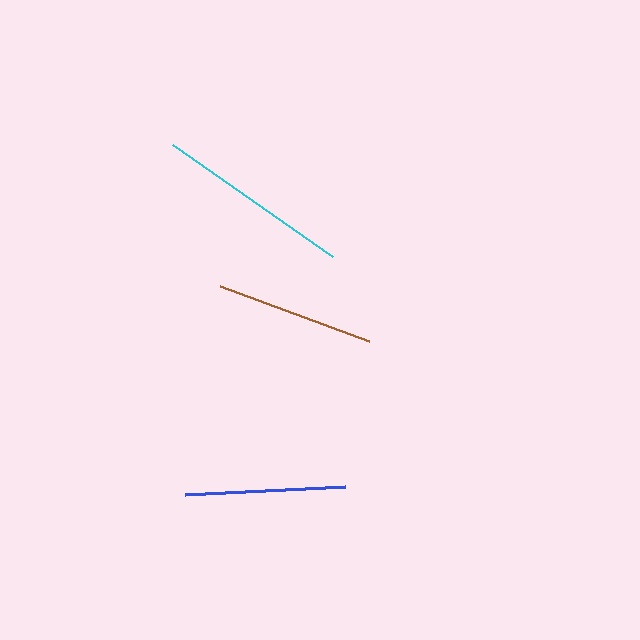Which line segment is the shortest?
The brown line is the shortest at approximately 158 pixels.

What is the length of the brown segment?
The brown segment is approximately 158 pixels long.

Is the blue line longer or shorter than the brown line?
The blue line is longer than the brown line.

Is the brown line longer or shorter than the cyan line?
The cyan line is longer than the brown line.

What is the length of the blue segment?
The blue segment is approximately 159 pixels long.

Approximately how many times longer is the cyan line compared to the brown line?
The cyan line is approximately 1.2 times the length of the brown line.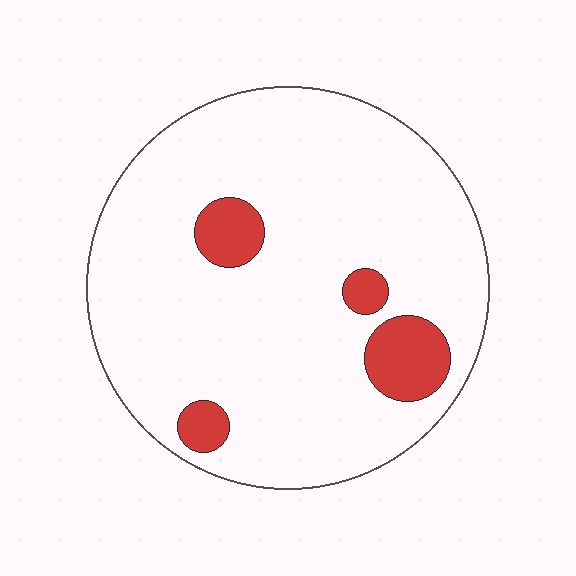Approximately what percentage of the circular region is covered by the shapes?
Approximately 10%.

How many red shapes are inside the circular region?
4.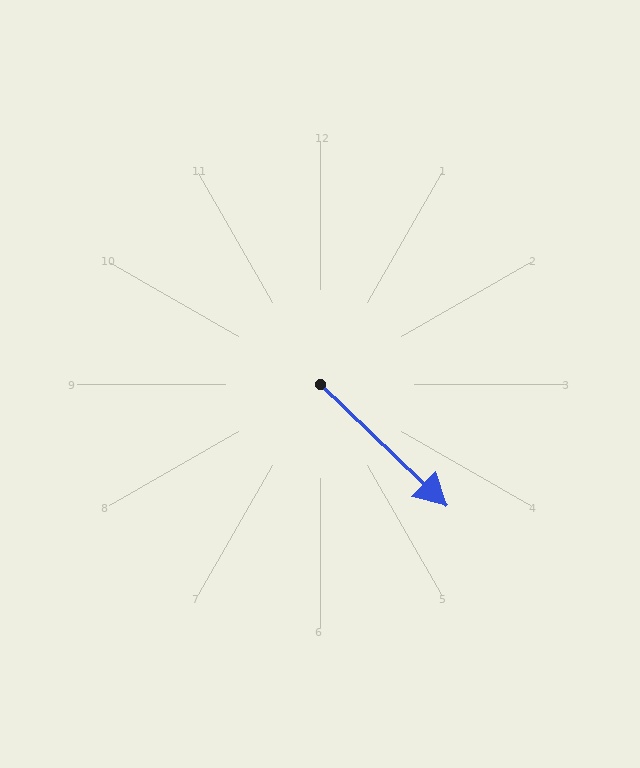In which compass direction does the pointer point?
Southeast.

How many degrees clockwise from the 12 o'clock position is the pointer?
Approximately 134 degrees.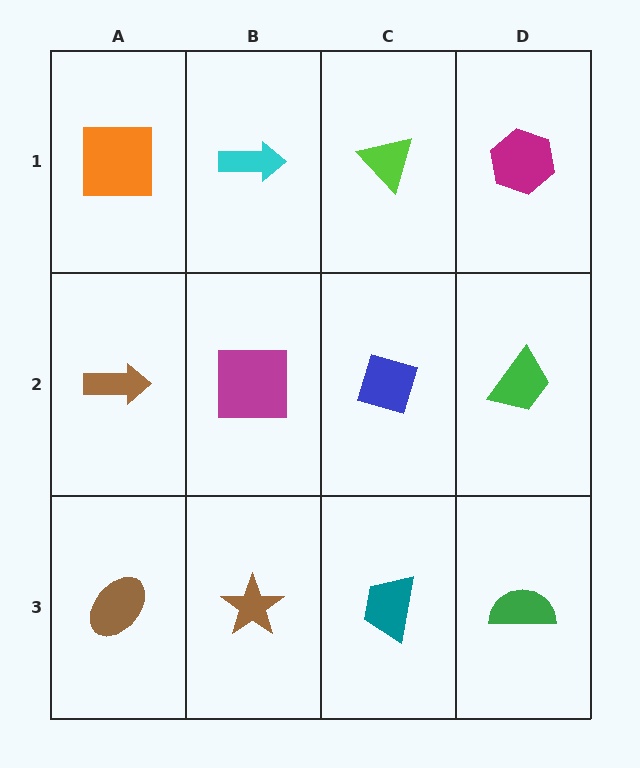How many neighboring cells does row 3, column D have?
2.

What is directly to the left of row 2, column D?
A blue diamond.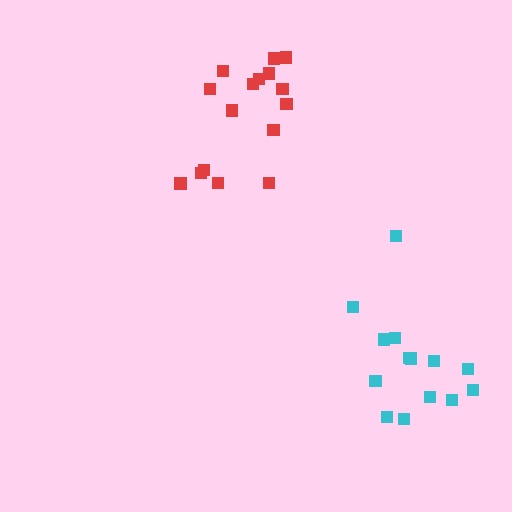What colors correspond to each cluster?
The clusters are colored: red, cyan.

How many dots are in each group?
Group 1: 16 dots, Group 2: 14 dots (30 total).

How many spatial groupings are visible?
There are 2 spatial groupings.